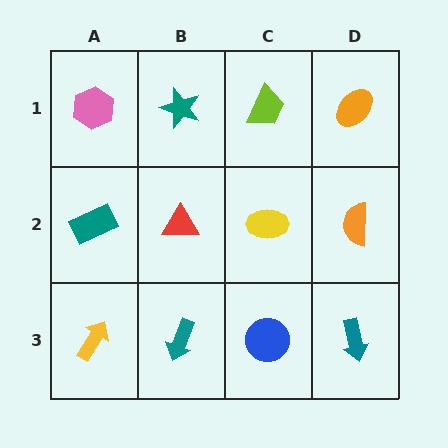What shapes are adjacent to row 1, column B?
A red triangle (row 2, column B), a pink hexagon (row 1, column A), a lime trapezoid (row 1, column C).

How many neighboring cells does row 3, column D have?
2.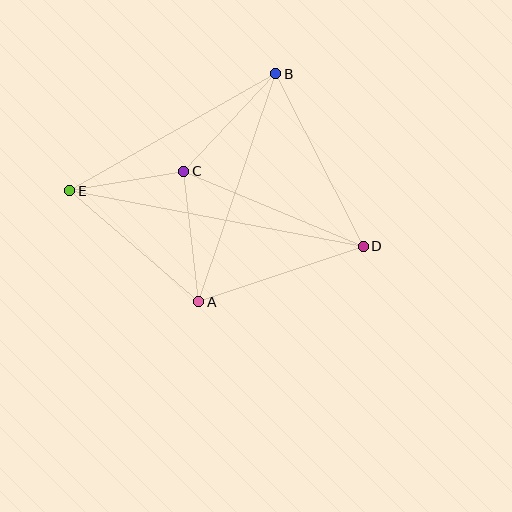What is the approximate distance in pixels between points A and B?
The distance between A and B is approximately 241 pixels.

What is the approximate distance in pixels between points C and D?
The distance between C and D is approximately 195 pixels.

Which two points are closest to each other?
Points C and E are closest to each other.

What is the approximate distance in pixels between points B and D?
The distance between B and D is approximately 194 pixels.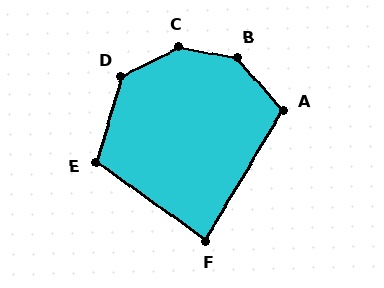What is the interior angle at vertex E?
Approximately 109 degrees (obtuse).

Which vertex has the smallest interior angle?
F, at approximately 85 degrees.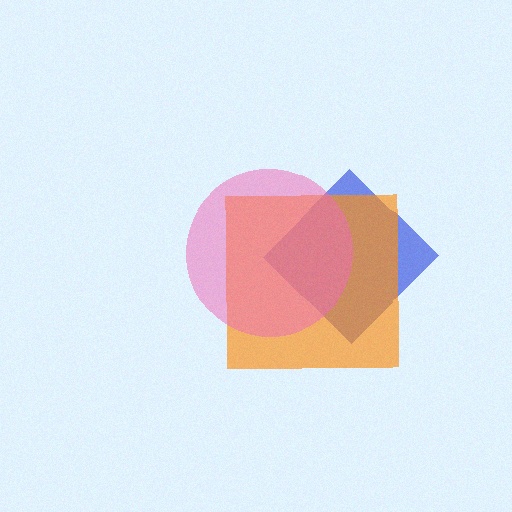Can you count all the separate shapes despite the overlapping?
Yes, there are 3 separate shapes.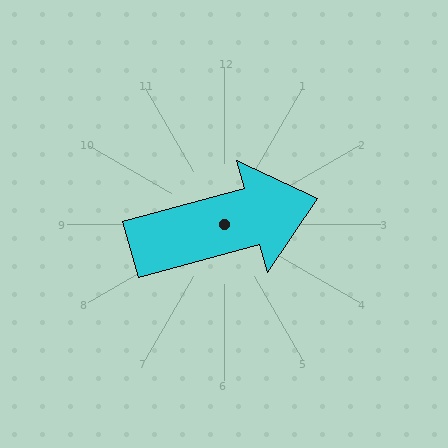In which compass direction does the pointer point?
East.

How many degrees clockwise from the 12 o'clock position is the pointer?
Approximately 75 degrees.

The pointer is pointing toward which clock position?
Roughly 2 o'clock.